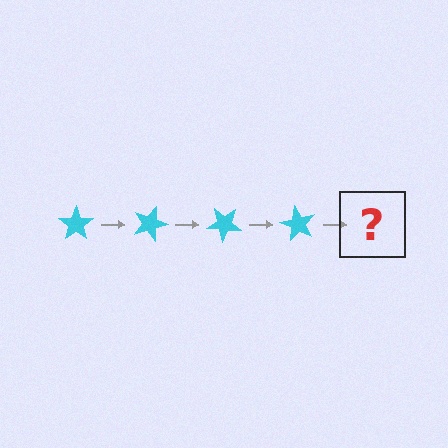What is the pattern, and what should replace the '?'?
The pattern is that the star rotates 20 degrees each step. The '?' should be a cyan star rotated 80 degrees.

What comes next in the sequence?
The next element should be a cyan star rotated 80 degrees.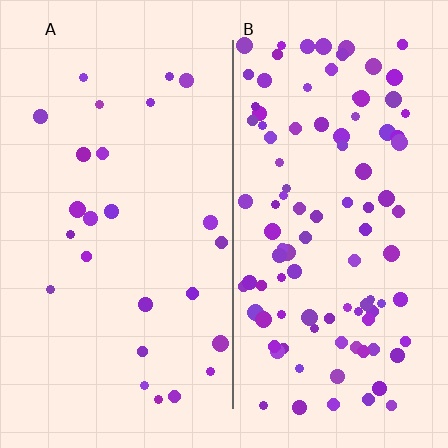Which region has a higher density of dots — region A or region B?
B (the right).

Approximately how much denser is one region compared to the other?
Approximately 4.0× — region B over region A.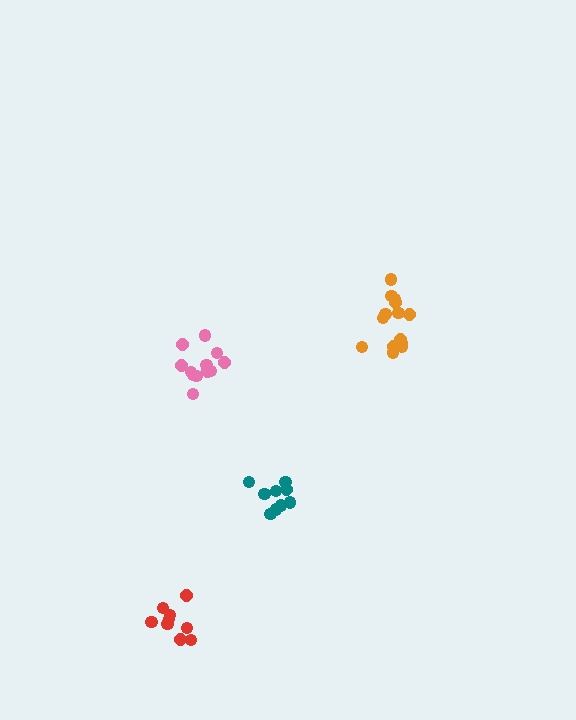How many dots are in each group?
Group 1: 9 dots, Group 2: 14 dots, Group 3: 9 dots, Group 4: 12 dots (44 total).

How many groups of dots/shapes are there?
There are 4 groups.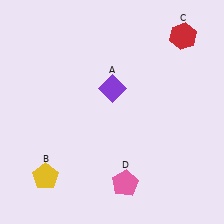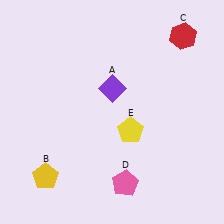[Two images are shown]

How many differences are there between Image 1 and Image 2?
There is 1 difference between the two images.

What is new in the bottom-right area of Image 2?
A yellow pentagon (E) was added in the bottom-right area of Image 2.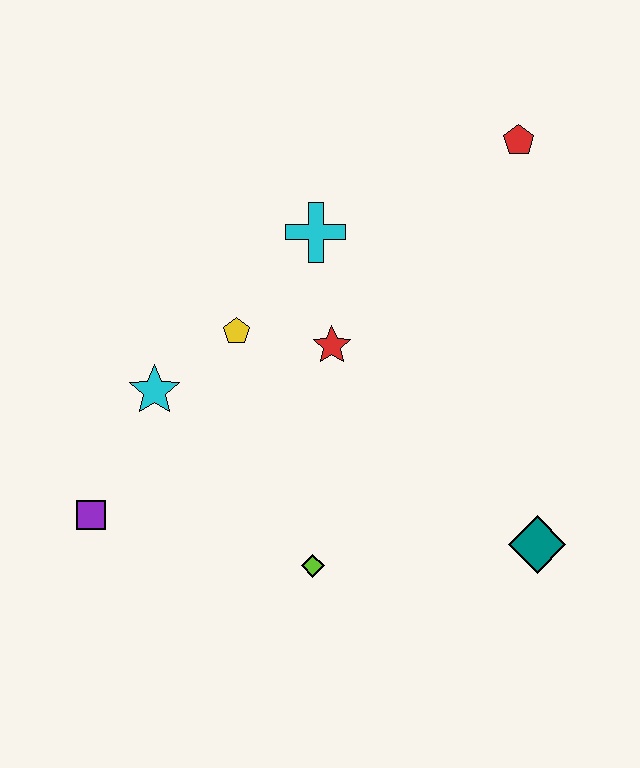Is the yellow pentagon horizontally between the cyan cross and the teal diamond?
No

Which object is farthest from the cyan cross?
The teal diamond is farthest from the cyan cross.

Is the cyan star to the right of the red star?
No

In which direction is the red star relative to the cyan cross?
The red star is below the cyan cross.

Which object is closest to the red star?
The yellow pentagon is closest to the red star.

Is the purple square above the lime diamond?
Yes